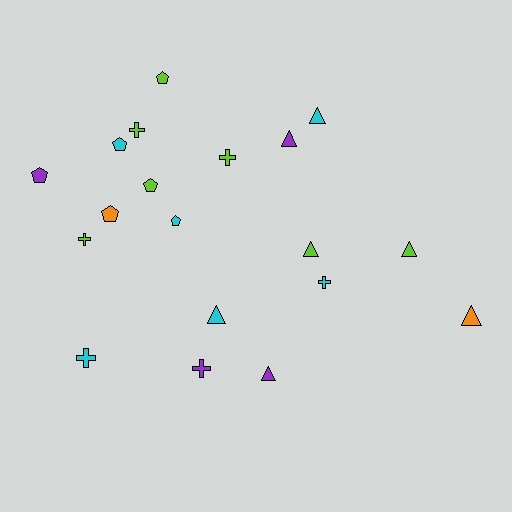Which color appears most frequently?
Lime, with 7 objects.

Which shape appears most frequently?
Triangle, with 7 objects.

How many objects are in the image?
There are 19 objects.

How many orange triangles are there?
There is 1 orange triangle.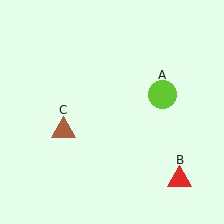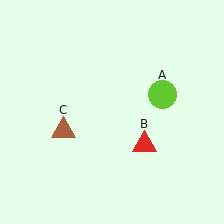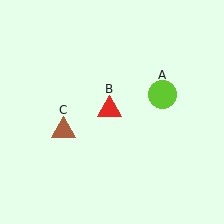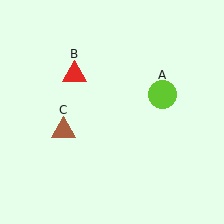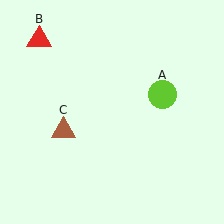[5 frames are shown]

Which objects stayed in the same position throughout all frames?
Lime circle (object A) and brown triangle (object C) remained stationary.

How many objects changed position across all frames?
1 object changed position: red triangle (object B).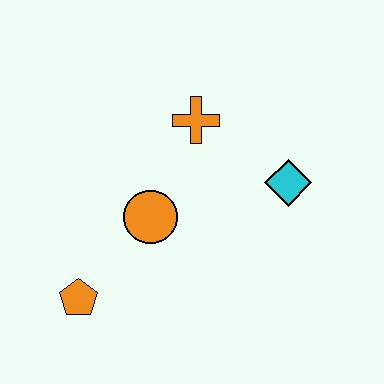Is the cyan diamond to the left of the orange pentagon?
No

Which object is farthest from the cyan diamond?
The orange pentagon is farthest from the cyan diamond.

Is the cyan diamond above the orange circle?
Yes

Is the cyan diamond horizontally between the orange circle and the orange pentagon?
No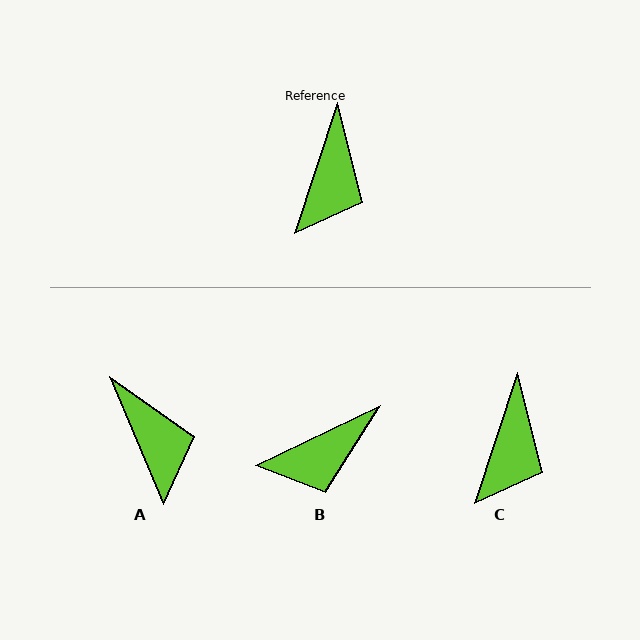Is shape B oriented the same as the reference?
No, it is off by about 47 degrees.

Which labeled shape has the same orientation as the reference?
C.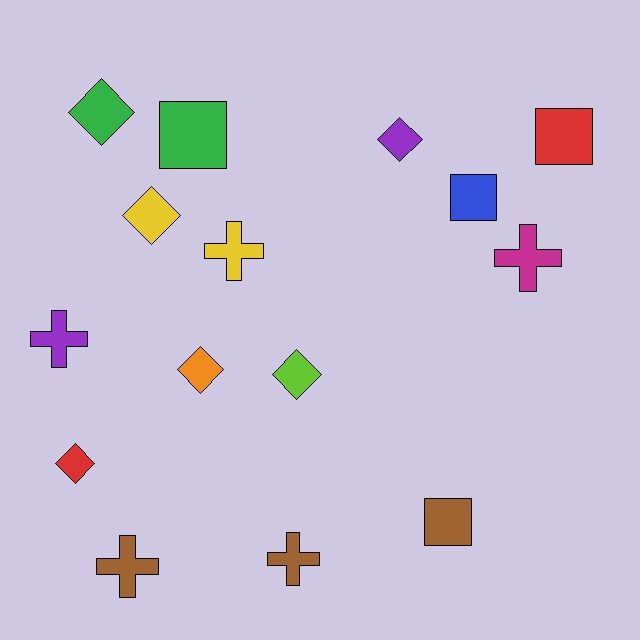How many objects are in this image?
There are 15 objects.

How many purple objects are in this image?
There are 2 purple objects.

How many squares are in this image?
There are 4 squares.